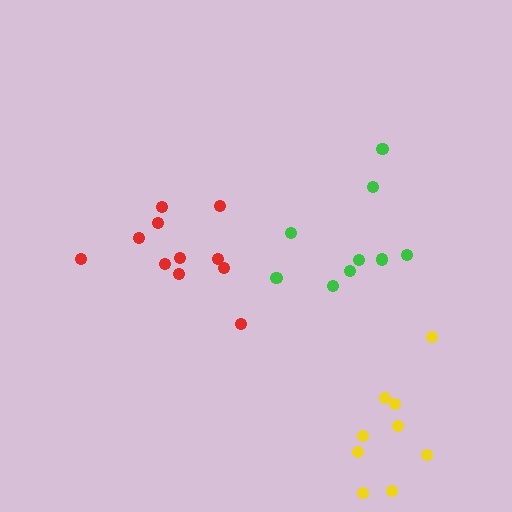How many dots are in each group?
Group 1: 9 dots, Group 2: 11 dots, Group 3: 9 dots (29 total).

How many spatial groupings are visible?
There are 3 spatial groupings.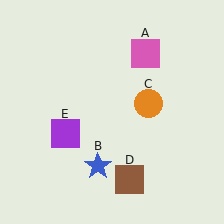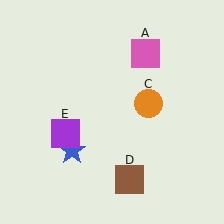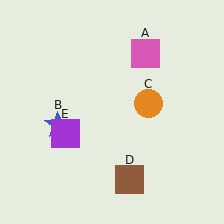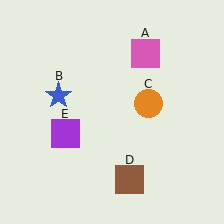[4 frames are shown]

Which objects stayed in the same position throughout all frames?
Pink square (object A) and orange circle (object C) and brown square (object D) and purple square (object E) remained stationary.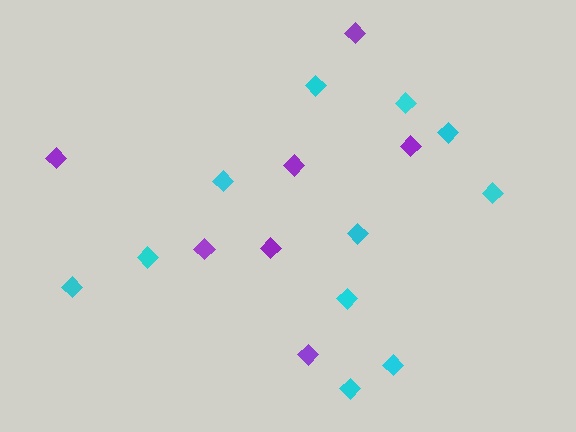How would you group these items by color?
There are 2 groups: one group of cyan diamonds (11) and one group of purple diamonds (7).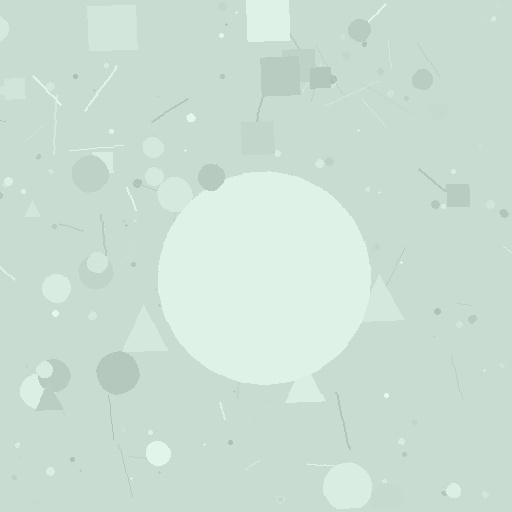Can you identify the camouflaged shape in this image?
The camouflaged shape is a circle.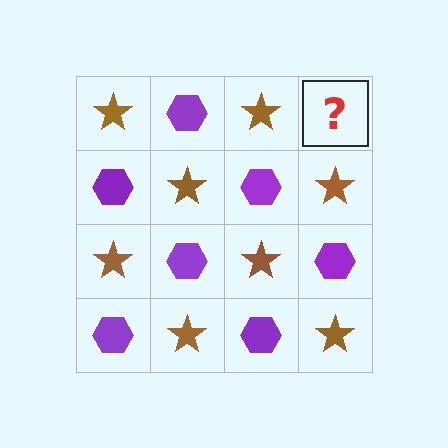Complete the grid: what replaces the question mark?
The question mark should be replaced with a purple hexagon.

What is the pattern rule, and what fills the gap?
The rule is that it alternates brown star and purple hexagon in a checkerboard pattern. The gap should be filled with a purple hexagon.